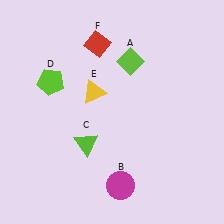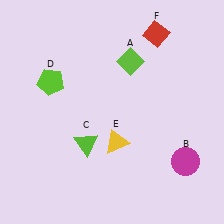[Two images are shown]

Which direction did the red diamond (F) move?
The red diamond (F) moved right.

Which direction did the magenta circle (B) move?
The magenta circle (B) moved right.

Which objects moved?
The objects that moved are: the magenta circle (B), the yellow triangle (E), the red diamond (F).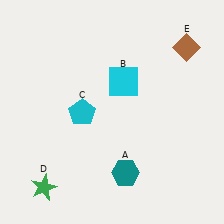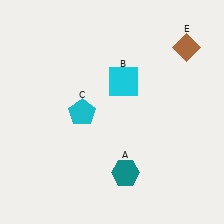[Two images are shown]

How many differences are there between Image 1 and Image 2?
There is 1 difference between the two images.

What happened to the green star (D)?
The green star (D) was removed in Image 2. It was in the bottom-left area of Image 1.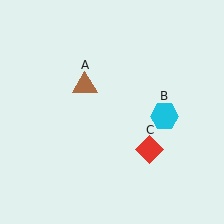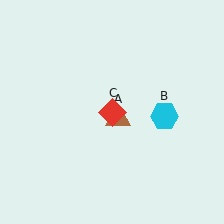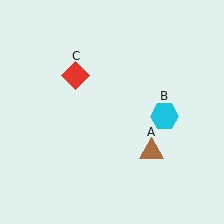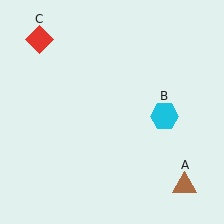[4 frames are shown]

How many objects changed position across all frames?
2 objects changed position: brown triangle (object A), red diamond (object C).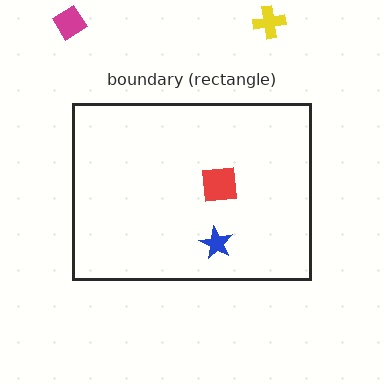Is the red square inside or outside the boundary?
Inside.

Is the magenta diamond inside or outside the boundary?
Outside.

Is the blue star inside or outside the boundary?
Inside.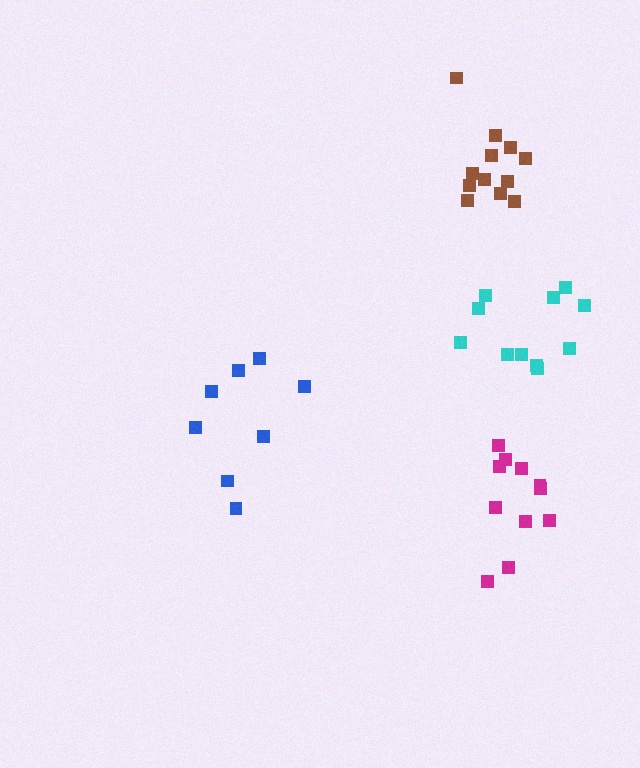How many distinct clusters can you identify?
There are 4 distinct clusters.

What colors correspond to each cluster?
The clusters are colored: magenta, cyan, brown, blue.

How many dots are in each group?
Group 1: 11 dots, Group 2: 11 dots, Group 3: 12 dots, Group 4: 8 dots (42 total).